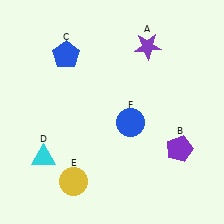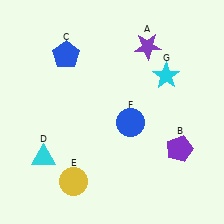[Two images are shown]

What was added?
A cyan star (G) was added in Image 2.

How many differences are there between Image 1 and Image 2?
There is 1 difference between the two images.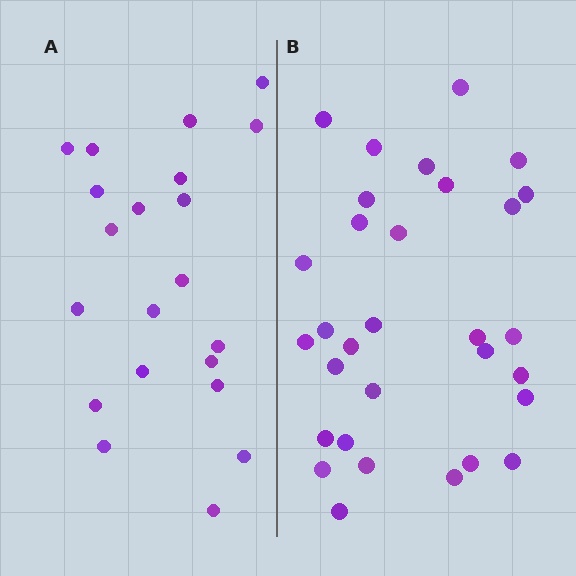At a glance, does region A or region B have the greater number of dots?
Region B (the right region) has more dots.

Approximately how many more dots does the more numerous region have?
Region B has roughly 10 or so more dots than region A.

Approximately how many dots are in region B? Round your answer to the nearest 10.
About 30 dots. (The exact count is 31, which rounds to 30.)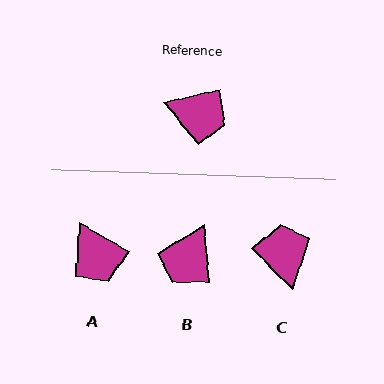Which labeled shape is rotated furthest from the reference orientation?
C, about 122 degrees away.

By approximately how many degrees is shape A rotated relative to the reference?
Approximately 43 degrees clockwise.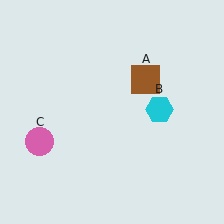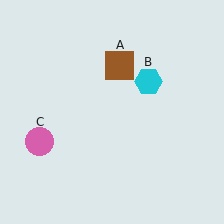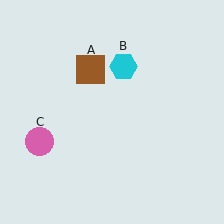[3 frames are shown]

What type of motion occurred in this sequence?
The brown square (object A), cyan hexagon (object B) rotated counterclockwise around the center of the scene.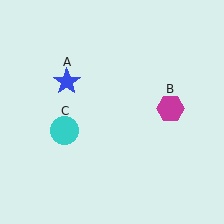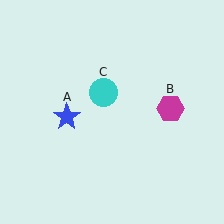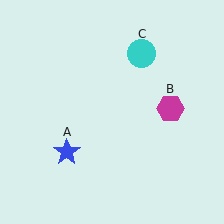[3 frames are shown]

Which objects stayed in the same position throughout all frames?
Magenta hexagon (object B) remained stationary.